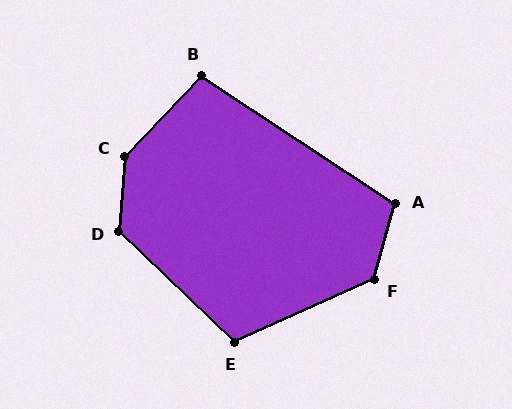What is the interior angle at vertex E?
Approximately 112 degrees (obtuse).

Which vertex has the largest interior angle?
C, at approximately 141 degrees.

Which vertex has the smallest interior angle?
B, at approximately 100 degrees.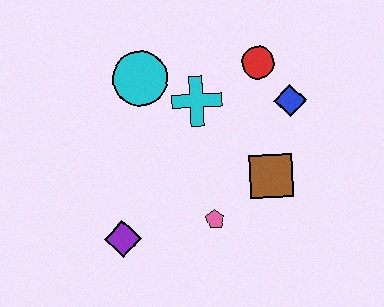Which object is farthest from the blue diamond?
The purple diamond is farthest from the blue diamond.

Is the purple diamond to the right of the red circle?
No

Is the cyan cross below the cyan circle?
Yes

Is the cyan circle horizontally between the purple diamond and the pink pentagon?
Yes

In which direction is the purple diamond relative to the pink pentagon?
The purple diamond is to the left of the pink pentagon.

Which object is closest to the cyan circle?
The cyan cross is closest to the cyan circle.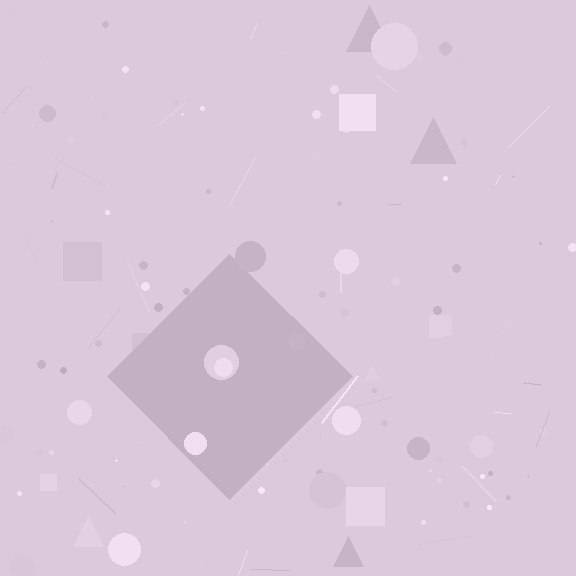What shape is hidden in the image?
A diamond is hidden in the image.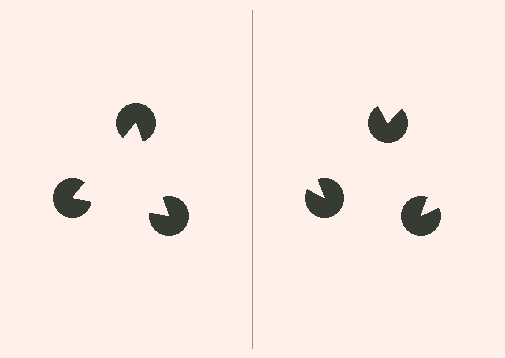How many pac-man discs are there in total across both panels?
6 — 3 on each side.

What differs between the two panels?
The pac-man discs are positioned identically on both sides; only the wedge orientations differ. On the left they align to a triangle; on the right they are misaligned.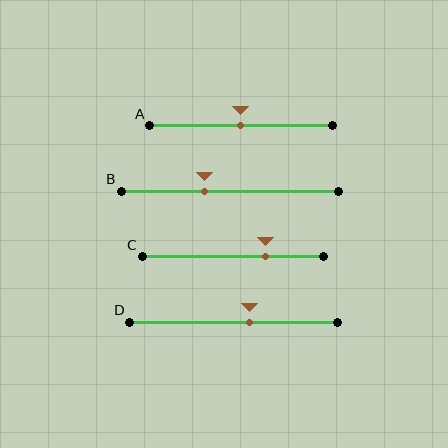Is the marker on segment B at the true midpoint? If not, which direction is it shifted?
No, the marker on segment B is shifted to the left by about 12% of the segment length.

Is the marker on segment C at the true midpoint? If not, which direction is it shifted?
No, the marker on segment C is shifted to the right by about 18% of the segment length.